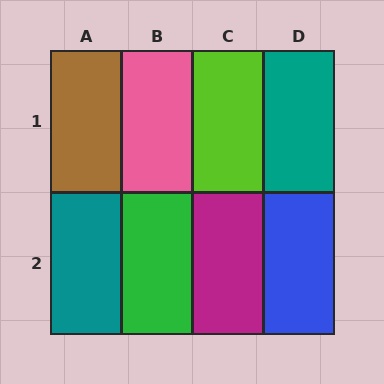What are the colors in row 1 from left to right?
Brown, pink, lime, teal.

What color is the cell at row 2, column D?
Blue.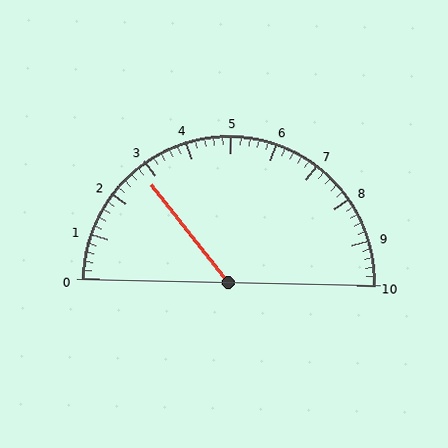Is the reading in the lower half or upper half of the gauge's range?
The reading is in the lower half of the range (0 to 10).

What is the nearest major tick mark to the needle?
The nearest major tick mark is 3.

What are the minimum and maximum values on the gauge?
The gauge ranges from 0 to 10.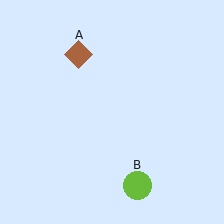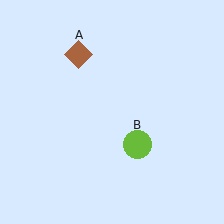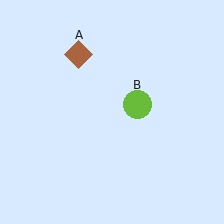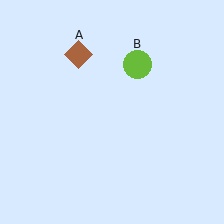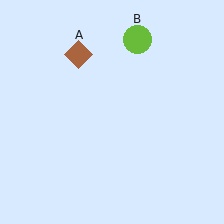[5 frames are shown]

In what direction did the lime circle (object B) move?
The lime circle (object B) moved up.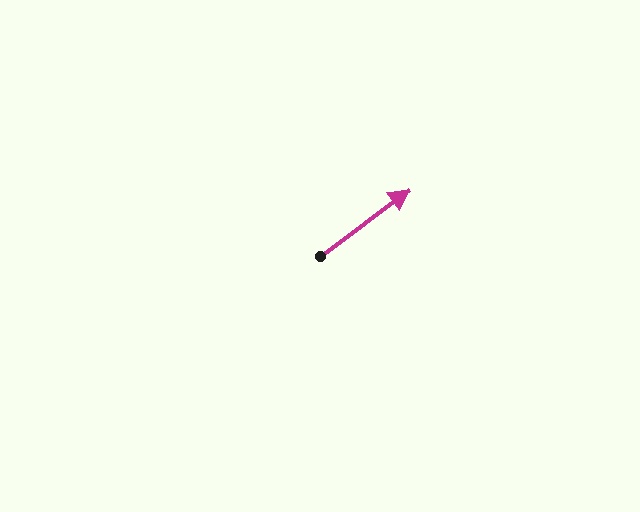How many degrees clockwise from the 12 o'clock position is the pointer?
Approximately 53 degrees.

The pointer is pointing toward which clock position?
Roughly 2 o'clock.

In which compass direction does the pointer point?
Northeast.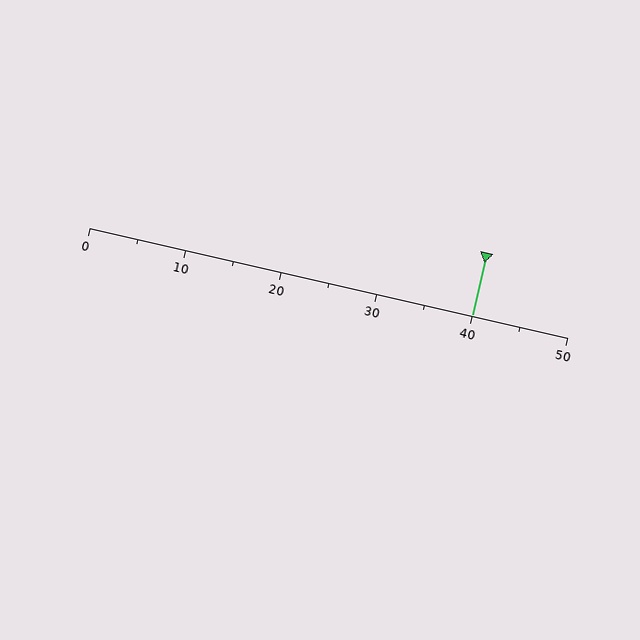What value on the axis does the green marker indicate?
The marker indicates approximately 40.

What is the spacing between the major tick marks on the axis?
The major ticks are spaced 10 apart.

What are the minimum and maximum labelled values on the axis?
The axis runs from 0 to 50.